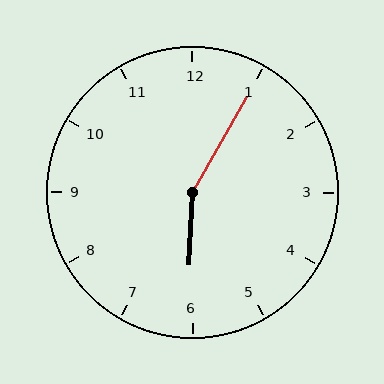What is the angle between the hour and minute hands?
Approximately 152 degrees.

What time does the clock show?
6:05.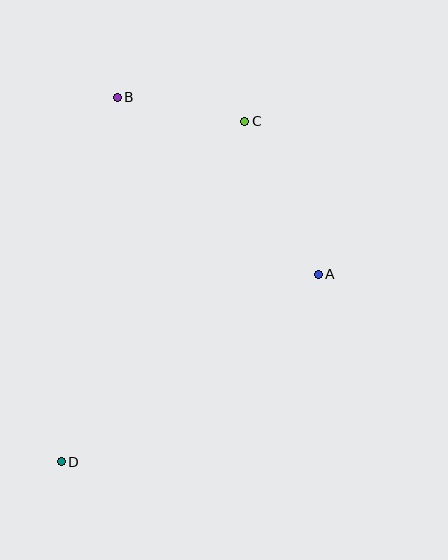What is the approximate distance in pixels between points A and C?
The distance between A and C is approximately 170 pixels.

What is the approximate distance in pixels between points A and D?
The distance between A and D is approximately 318 pixels.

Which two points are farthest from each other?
Points C and D are farthest from each other.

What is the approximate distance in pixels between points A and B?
The distance between A and B is approximately 268 pixels.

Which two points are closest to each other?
Points B and C are closest to each other.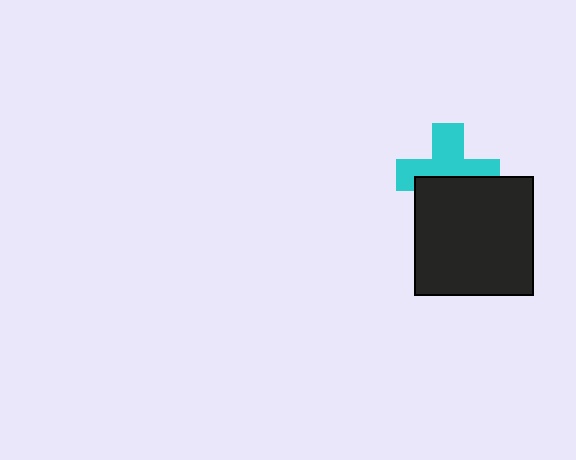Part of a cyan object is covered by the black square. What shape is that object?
It is a cross.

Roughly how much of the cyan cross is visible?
About half of it is visible (roughly 55%).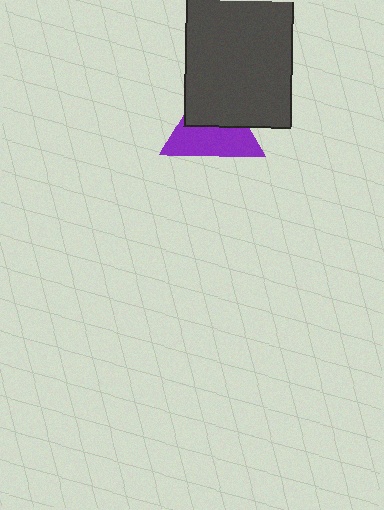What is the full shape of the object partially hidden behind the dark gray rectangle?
The partially hidden object is a purple triangle.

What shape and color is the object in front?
The object in front is a dark gray rectangle.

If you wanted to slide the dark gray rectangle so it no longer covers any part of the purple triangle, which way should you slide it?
Slide it up — that is the most direct way to separate the two shapes.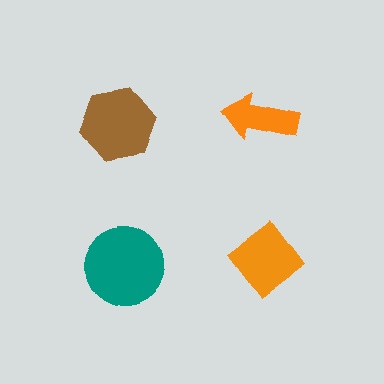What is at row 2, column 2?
An orange diamond.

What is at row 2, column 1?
A teal circle.